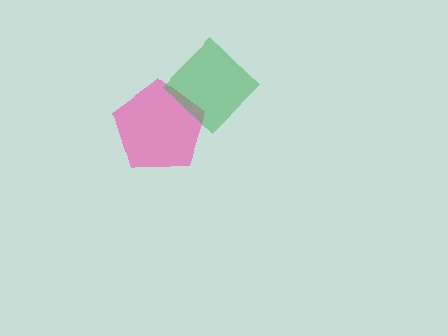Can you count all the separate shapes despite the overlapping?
Yes, there are 2 separate shapes.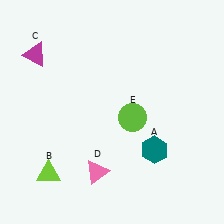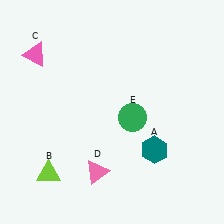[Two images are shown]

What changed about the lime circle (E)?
In Image 1, E is lime. In Image 2, it changed to green.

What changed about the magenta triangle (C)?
In Image 1, C is magenta. In Image 2, it changed to pink.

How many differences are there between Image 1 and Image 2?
There are 2 differences between the two images.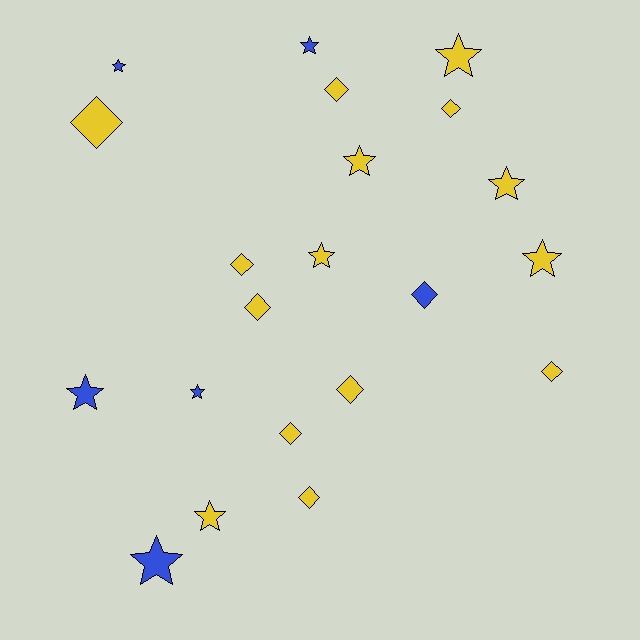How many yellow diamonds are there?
There are 9 yellow diamonds.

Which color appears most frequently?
Yellow, with 15 objects.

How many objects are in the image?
There are 21 objects.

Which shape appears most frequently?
Star, with 11 objects.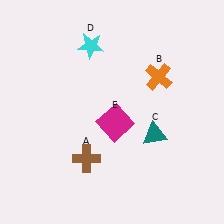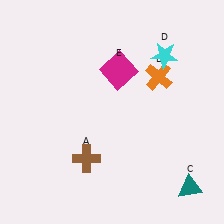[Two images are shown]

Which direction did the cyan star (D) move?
The cyan star (D) moved right.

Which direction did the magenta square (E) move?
The magenta square (E) moved up.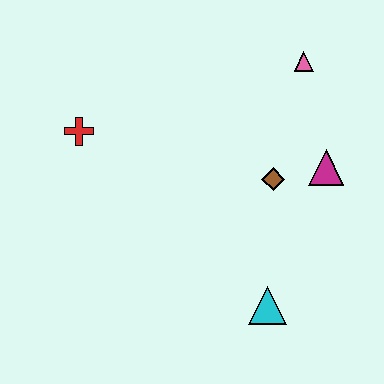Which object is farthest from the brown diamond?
The red cross is farthest from the brown diamond.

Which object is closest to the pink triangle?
The magenta triangle is closest to the pink triangle.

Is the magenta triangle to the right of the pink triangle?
Yes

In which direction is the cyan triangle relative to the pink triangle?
The cyan triangle is below the pink triangle.